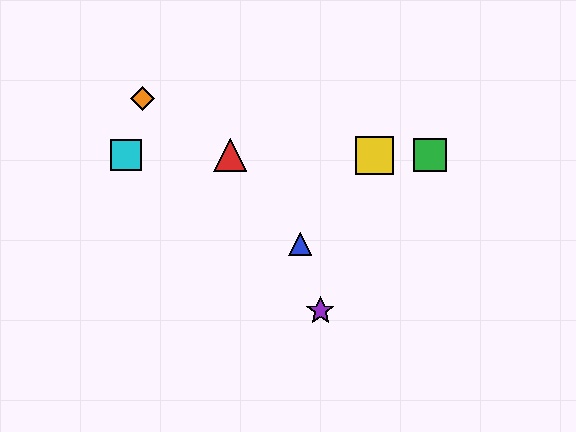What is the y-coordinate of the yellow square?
The yellow square is at y≈155.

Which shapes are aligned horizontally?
The red triangle, the green square, the yellow square, the cyan square are aligned horizontally.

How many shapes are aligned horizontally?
4 shapes (the red triangle, the green square, the yellow square, the cyan square) are aligned horizontally.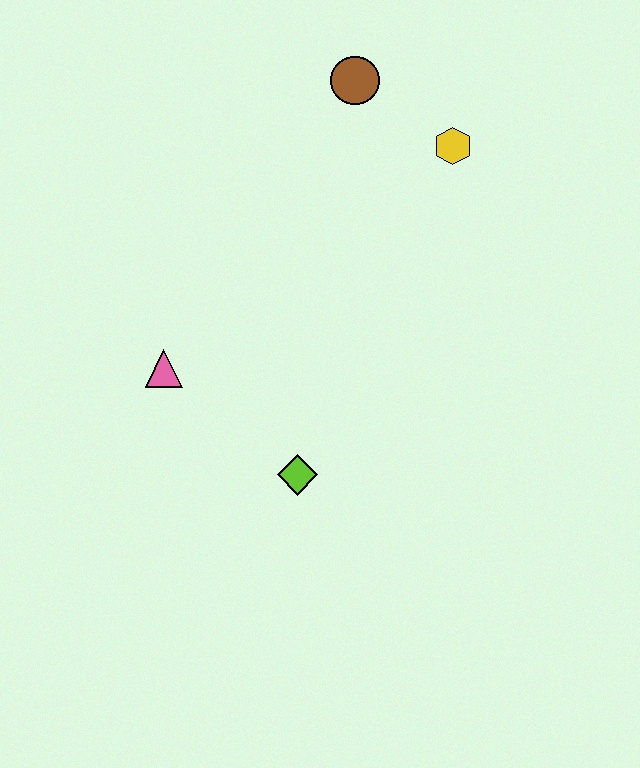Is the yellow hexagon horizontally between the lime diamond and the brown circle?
No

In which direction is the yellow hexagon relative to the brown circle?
The yellow hexagon is to the right of the brown circle.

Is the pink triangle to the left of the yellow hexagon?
Yes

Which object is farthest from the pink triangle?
The yellow hexagon is farthest from the pink triangle.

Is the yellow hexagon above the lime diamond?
Yes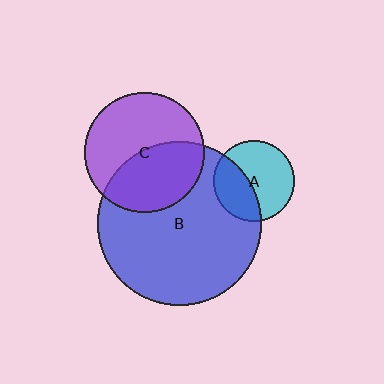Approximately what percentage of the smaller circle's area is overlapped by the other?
Approximately 45%.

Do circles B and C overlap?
Yes.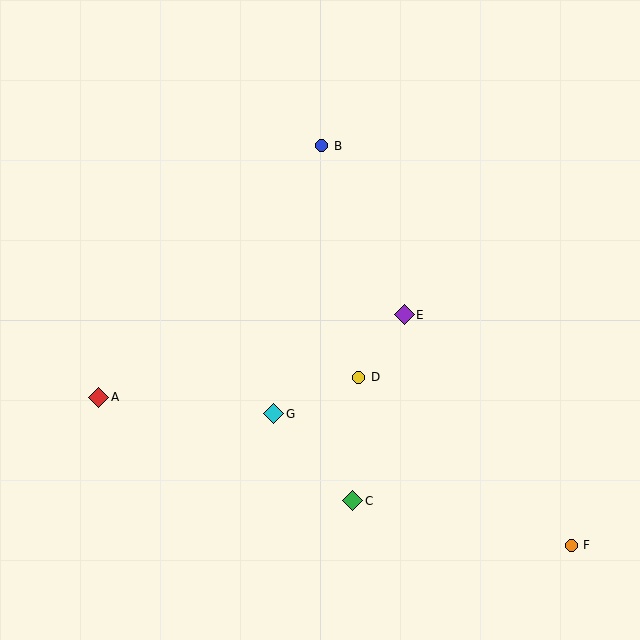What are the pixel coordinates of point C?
Point C is at (353, 501).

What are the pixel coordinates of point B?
Point B is at (322, 146).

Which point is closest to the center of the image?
Point D at (359, 377) is closest to the center.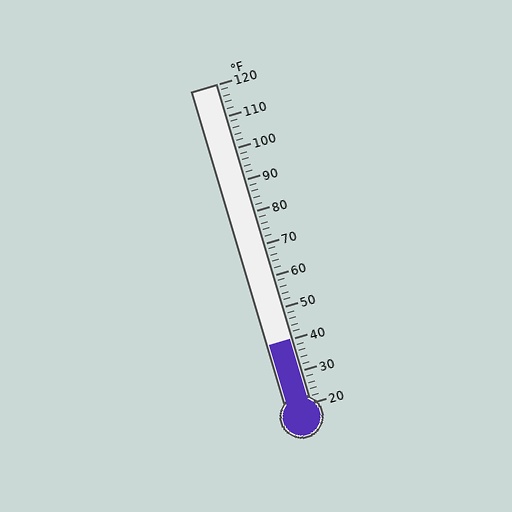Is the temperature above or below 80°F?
The temperature is below 80°F.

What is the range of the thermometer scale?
The thermometer scale ranges from 20°F to 120°F.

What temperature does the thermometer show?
The thermometer shows approximately 40°F.